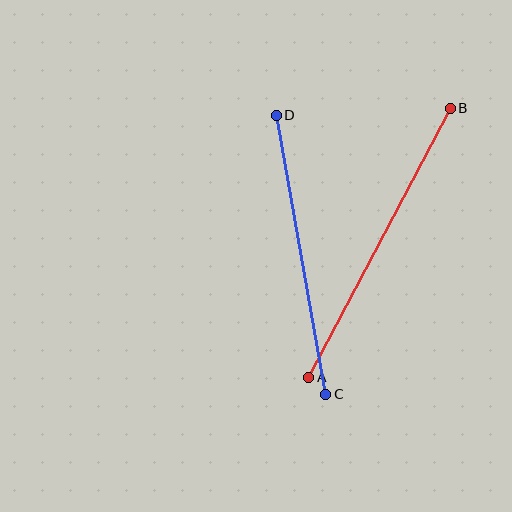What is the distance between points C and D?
The distance is approximately 284 pixels.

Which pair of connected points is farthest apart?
Points A and B are farthest apart.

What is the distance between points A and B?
The distance is approximately 304 pixels.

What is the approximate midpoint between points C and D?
The midpoint is at approximately (301, 255) pixels.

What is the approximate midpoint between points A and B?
The midpoint is at approximately (380, 243) pixels.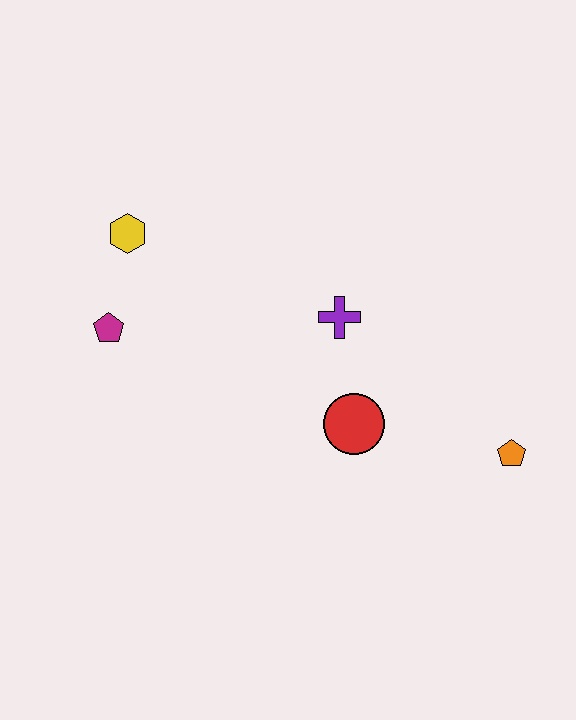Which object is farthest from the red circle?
The yellow hexagon is farthest from the red circle.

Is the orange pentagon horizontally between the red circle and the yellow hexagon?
No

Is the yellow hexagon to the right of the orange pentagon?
No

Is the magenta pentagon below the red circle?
No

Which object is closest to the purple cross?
The red circle is closest to the purple cross.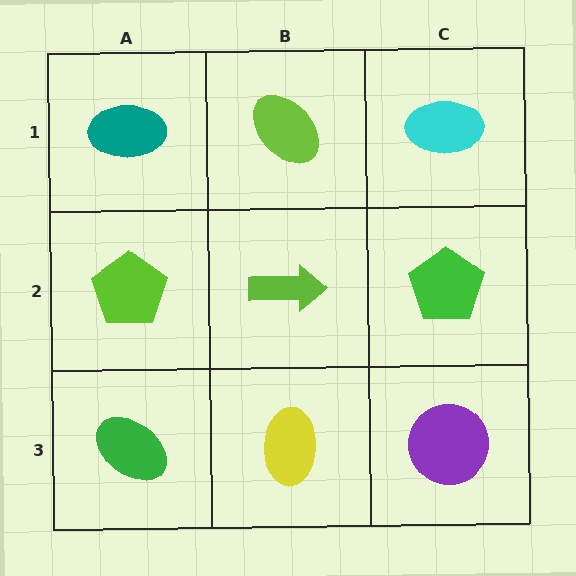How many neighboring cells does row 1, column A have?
2.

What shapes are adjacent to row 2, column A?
A teal ellipse (row 1, column A), a green ellipse (row 3, column A), a lime arrow (row 2, column B).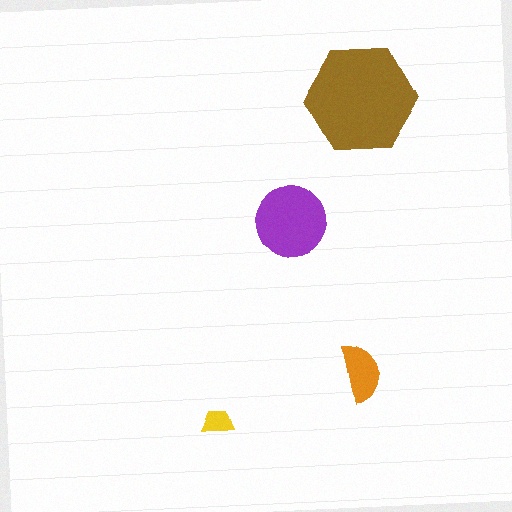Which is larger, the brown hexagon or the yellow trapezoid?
The brown hexagon.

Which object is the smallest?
The yellow trapezoid.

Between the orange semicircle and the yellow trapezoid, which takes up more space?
The orange semicircle.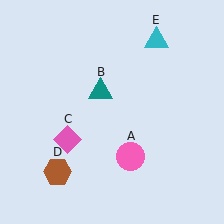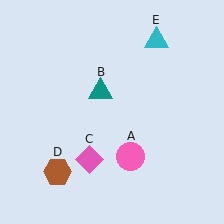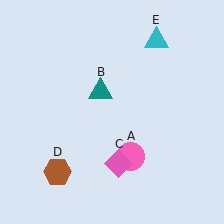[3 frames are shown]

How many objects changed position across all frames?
1 object changed position: pink diamond (object C).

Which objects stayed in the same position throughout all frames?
Pink circle (object A) and teal triangle (object B) and brown hexagon (object D) and cyan triangle (object E) remained stationary.